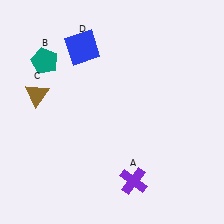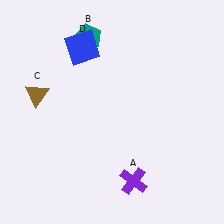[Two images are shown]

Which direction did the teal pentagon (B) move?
The teal pentagon (B) moved right.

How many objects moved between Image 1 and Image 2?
1 object moved between the two images.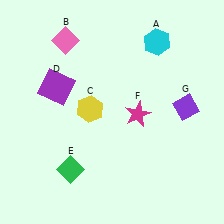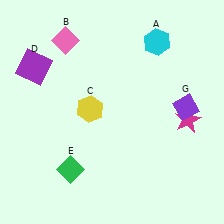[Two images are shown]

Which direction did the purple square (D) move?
The purple square (D) moved left.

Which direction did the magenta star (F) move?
The magenta star (F) moved right.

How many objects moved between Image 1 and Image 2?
2 objects moved between the two images.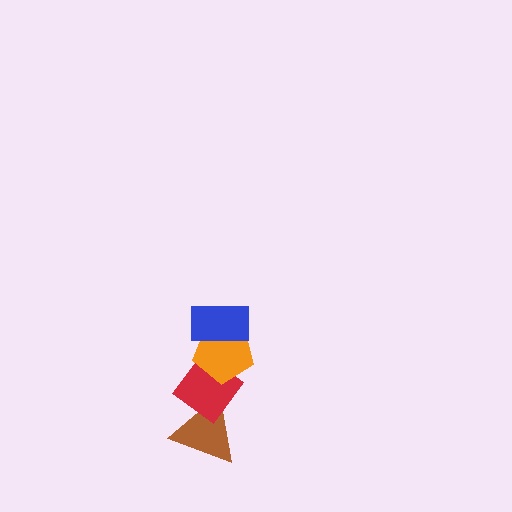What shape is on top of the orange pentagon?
The blue rectangle is on top of the orange pentagon.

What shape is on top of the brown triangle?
The red diamond is on top of the brown triangle.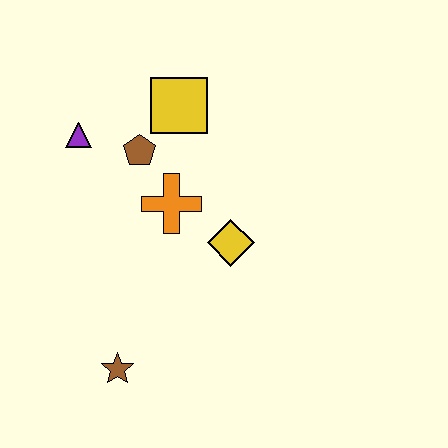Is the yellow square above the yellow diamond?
Yes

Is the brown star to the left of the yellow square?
Yes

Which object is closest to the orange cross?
The brown pentagon is closest to the orange cross.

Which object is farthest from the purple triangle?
The brown star is farthest from the purple triangle.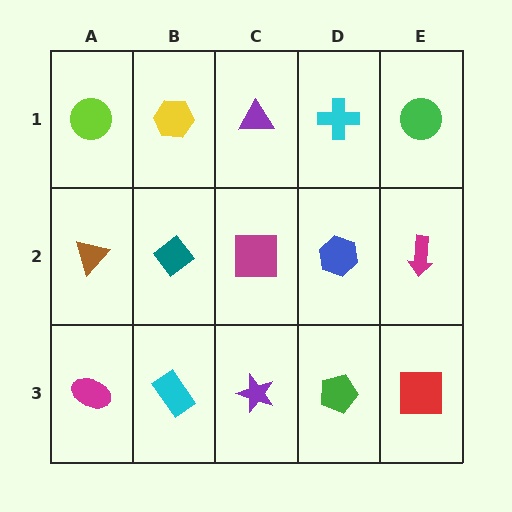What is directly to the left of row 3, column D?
A purple star.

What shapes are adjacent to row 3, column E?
A magenta arrow (row 2, column E), a green pentagon (row 3, column D).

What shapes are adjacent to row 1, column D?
A blue hexagon (row 2, column D), a purple triangle (row 1, column C), a green circle (row 1, column E).